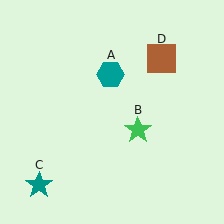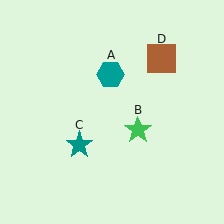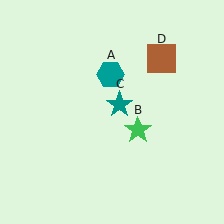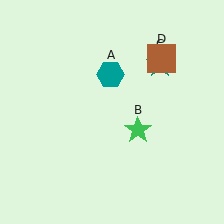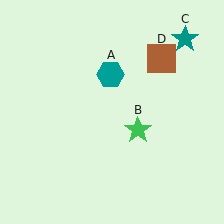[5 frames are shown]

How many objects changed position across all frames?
1 object changed position: teal star (object C).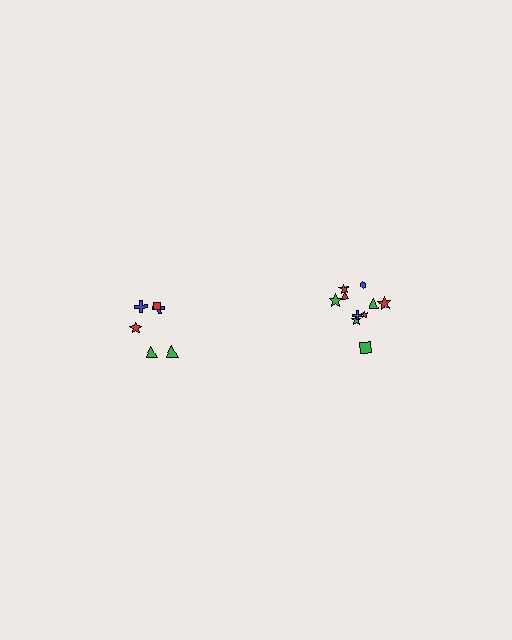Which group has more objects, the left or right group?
The right group.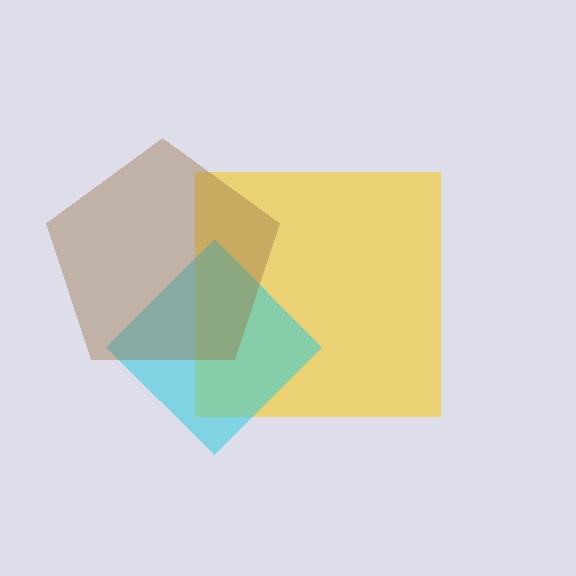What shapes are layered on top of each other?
The layered shapes are: a yellow square, a cyan diamond, a brown pentagon.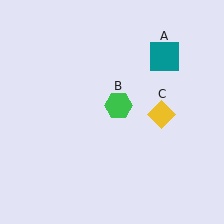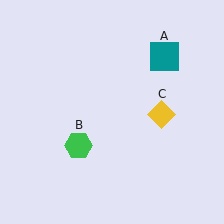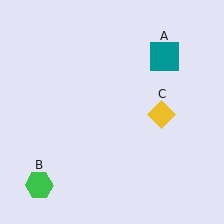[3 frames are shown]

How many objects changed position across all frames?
1 object changed position: green hexagon (object B).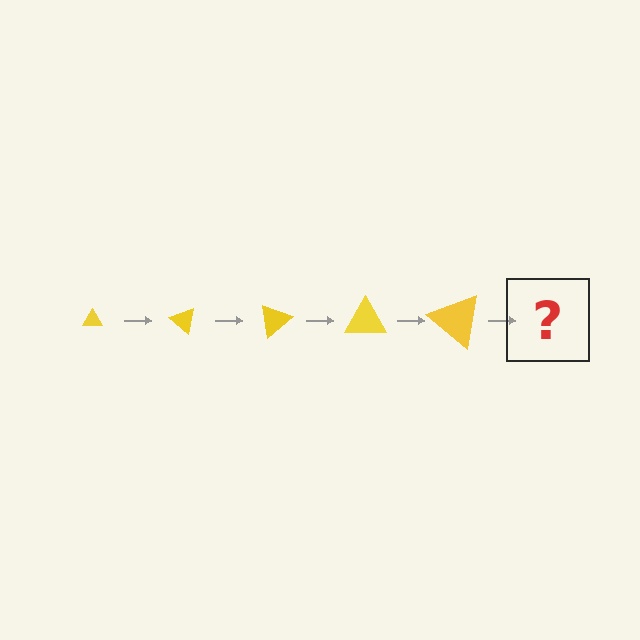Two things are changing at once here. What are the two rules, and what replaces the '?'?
The two rules are that the triangle grows larger each step and it rotates 40 degrees each step. The '?' should be a triangle, larger than the previous one and rotated 200 degrees from the start.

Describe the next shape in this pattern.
It should be a triangle, larger than the previous one and rotated 200 degrees from the start.